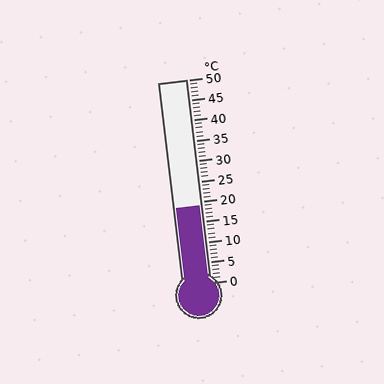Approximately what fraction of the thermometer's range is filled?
The thermometer is filled to approximately 40% of its range.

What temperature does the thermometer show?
The thermometer shows approximately 19°C.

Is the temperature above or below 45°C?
The temperature is below 45°C.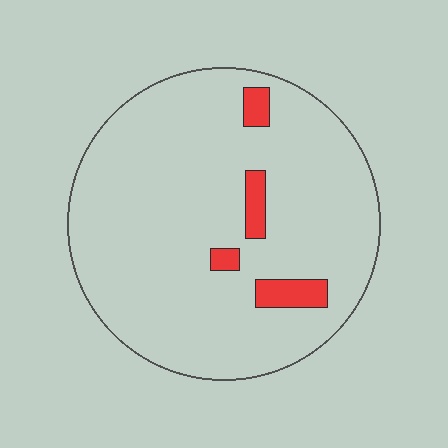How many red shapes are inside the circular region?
4.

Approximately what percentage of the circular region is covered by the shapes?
Approximately 5%.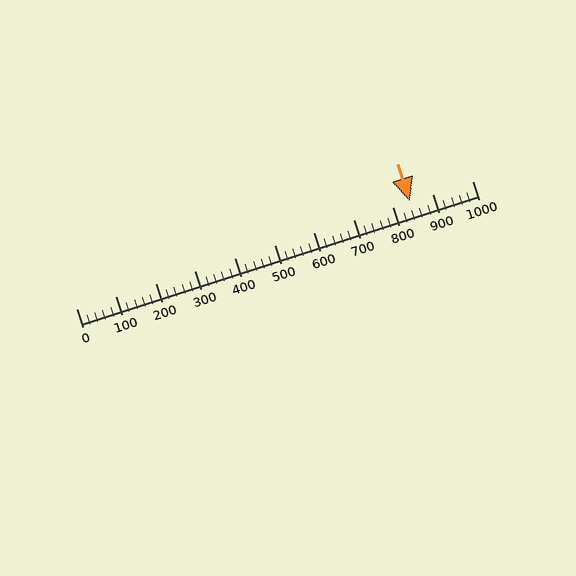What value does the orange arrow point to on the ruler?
The orange arrow points to approximately 842.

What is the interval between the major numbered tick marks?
The major tick marks are spaced 100 units apart.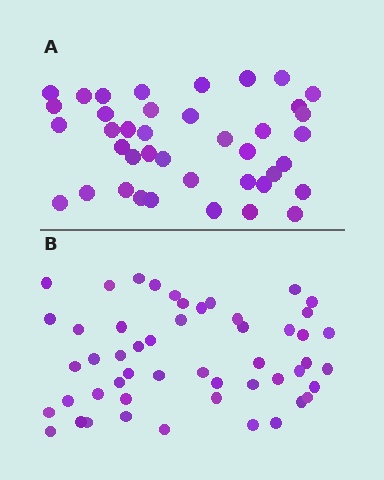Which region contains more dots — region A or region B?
Region B (the bottom region) has more dots.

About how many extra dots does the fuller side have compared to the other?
Region B has roughly 12 or so more dots than region A.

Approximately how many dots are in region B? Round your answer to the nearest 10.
About 50 dots. (The exact count is 51, which rounds to 50.)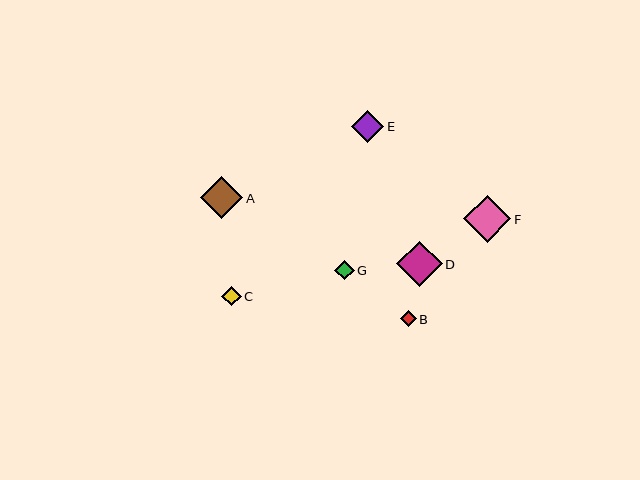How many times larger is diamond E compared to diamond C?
Diamond E is approximately 1.6 times the size of diamond C.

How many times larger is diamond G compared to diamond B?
Diamond G is approximately 1.2 times the size of diamond B.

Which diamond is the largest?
Diamond F is the largest with a size of approximately 47 pixels.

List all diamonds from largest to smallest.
From largest to smallest: F, D, A, E, G, C, B.